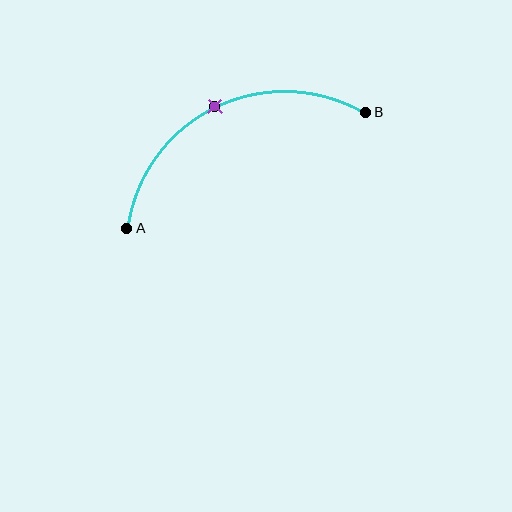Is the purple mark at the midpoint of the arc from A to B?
Yes. The purple mark lies on the arc at equal arc-length from both A and B — it is the arc midpoint.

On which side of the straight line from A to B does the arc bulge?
The arc bulges above the straight line connecting A and B.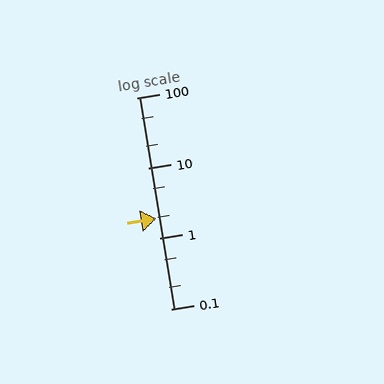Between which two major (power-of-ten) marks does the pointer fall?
The pointer is between 1 and 10.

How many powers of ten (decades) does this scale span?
The scale spans 3 decades, from 0.1 to 100.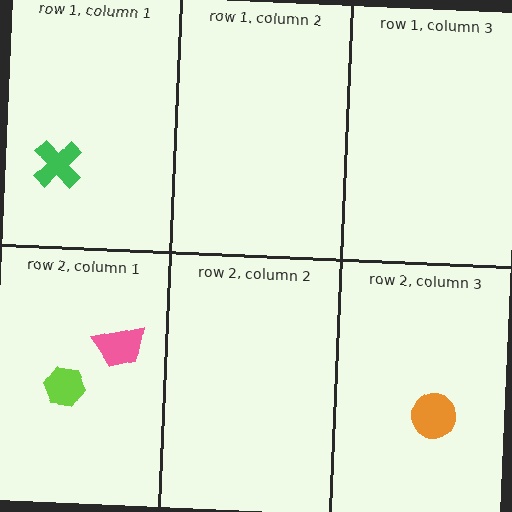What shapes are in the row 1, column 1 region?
The green cross.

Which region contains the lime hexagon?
The row 2, column 1 region.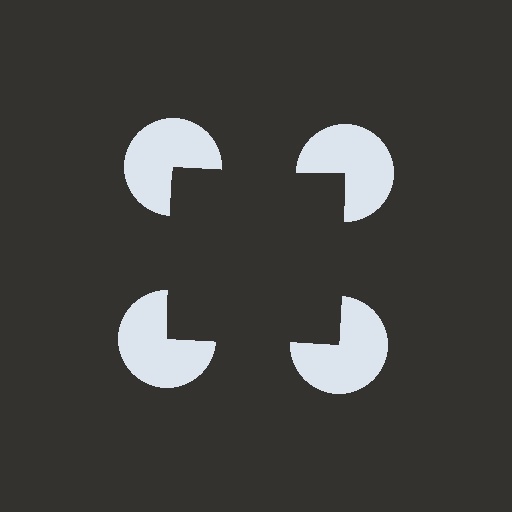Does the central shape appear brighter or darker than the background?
It typically appears slightly darker than the background, even though no actual brightness change is drawn.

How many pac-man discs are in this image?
There are 4 — one at each vertex of the illusory square.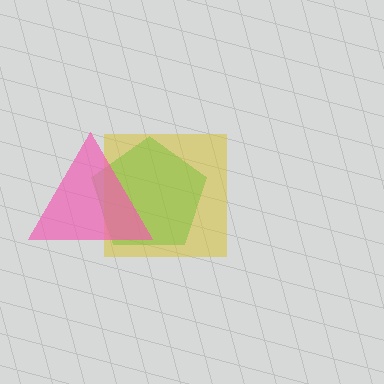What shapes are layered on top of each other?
The layered shapes are: a yellow square, a lime pentagon, a pink triangle.